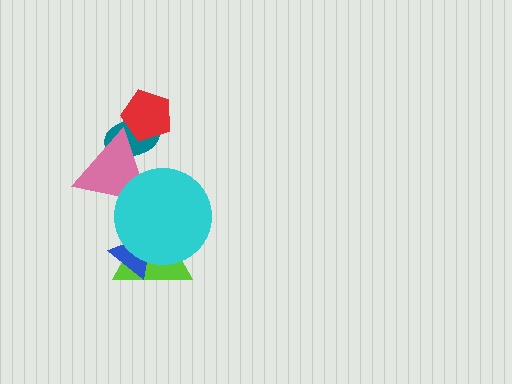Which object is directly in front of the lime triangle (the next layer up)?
The blue triangle is directly in front of the lime triangle.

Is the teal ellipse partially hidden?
Yes, it is partially covered by another shape.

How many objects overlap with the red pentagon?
1 object overlaps with the red pentagon.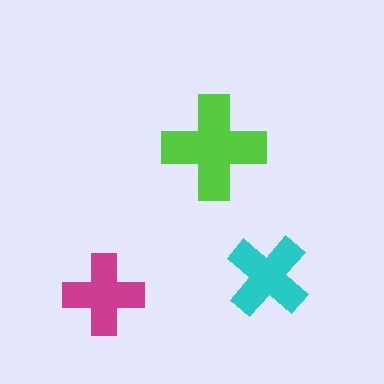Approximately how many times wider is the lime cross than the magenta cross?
About 1.5 times wider.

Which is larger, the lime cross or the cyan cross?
The lime one.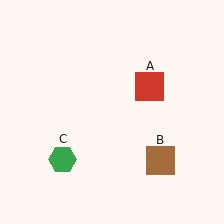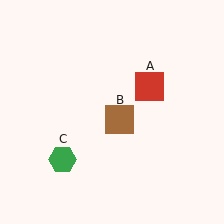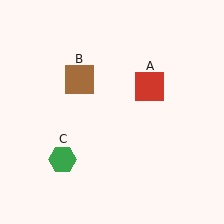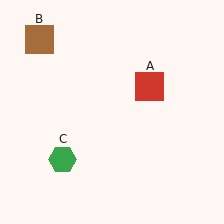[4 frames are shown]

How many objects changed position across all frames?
1 object changed position: brown square (object B).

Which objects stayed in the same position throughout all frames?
Red square (object A) and green hexagon (object C) remained stationary.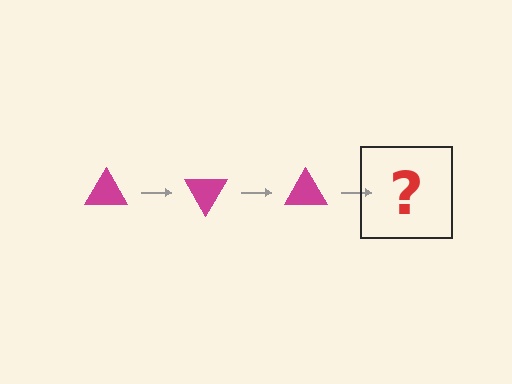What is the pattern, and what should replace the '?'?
The pattern is that the triangle rotates 60 degrees each step. The '?' should be a magenta triangle rotated 180 degrees.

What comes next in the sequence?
The next element should be a magenta triangle rotated 180 degrees.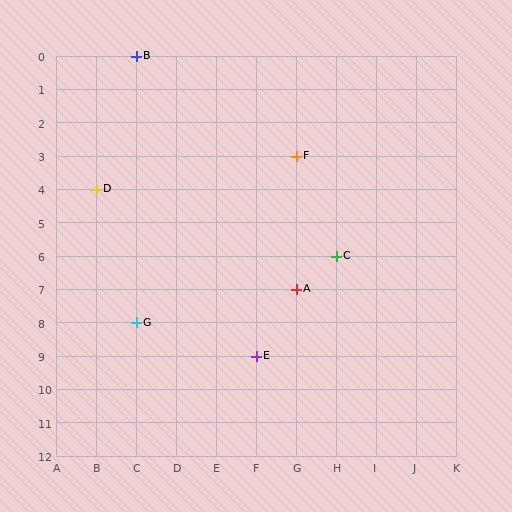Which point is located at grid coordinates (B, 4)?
Point D is at (B, 4).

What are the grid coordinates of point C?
Point C is at grid coordinates (H, 6).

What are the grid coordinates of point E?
Point E is at grid coordinates (F, 9).